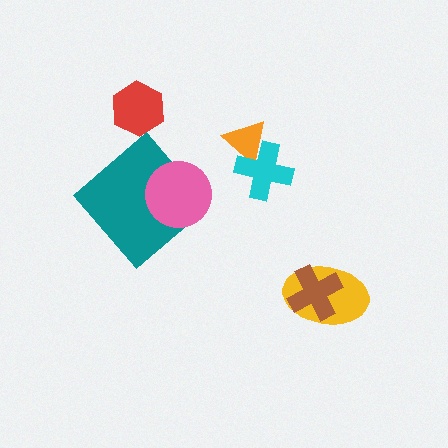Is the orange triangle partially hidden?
Yes, it is partially covered by another shape.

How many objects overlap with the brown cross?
1 object overlaps with the brown cross.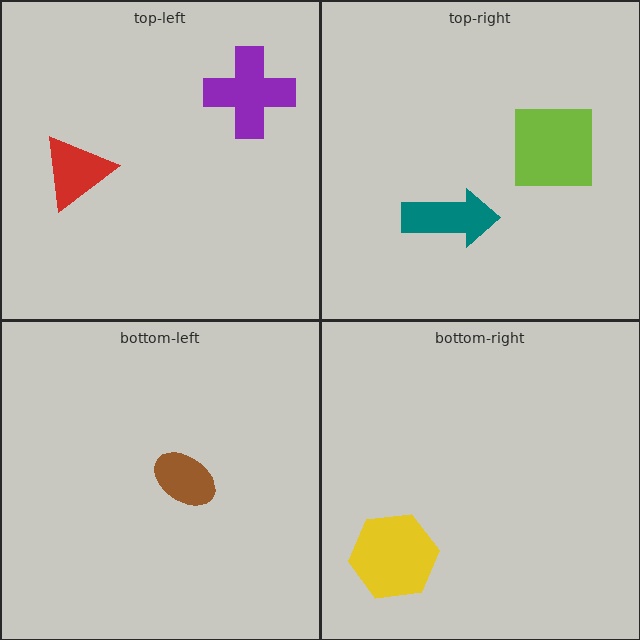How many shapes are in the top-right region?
2.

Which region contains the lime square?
The top-right region.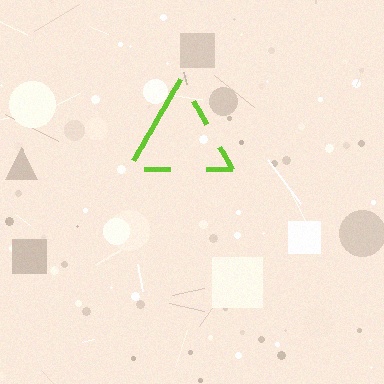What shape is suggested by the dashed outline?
The dashed outline suggests a triangle.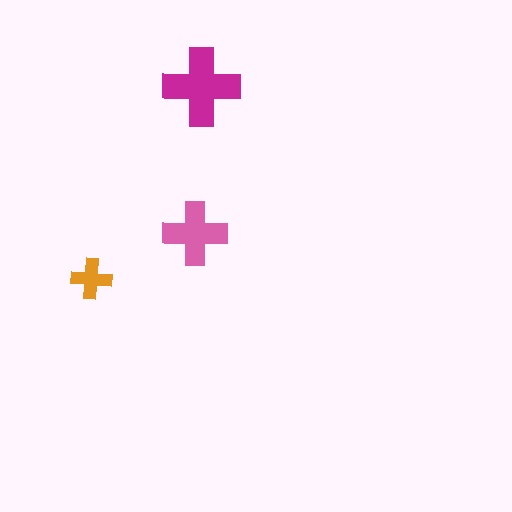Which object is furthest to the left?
The orange cross is leftmost.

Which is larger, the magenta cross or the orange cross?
The magenta one.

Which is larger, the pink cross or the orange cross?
The pink one.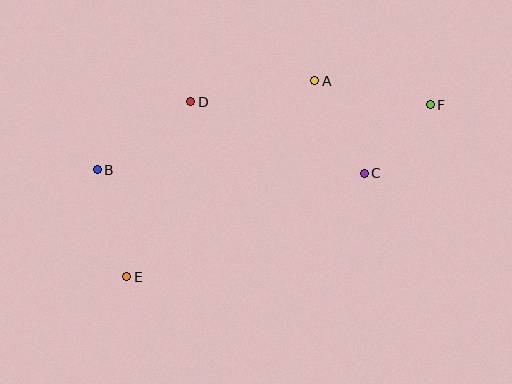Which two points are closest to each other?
Points C and F are closest to each other.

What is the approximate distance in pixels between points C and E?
The distance between C and E is approximately 259 pixels.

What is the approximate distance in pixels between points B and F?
The distance between B and F is approximately 339 pixels.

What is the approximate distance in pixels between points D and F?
The distance between D and F is approximately 240 pixels.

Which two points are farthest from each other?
Points E and F are farthest from each other.